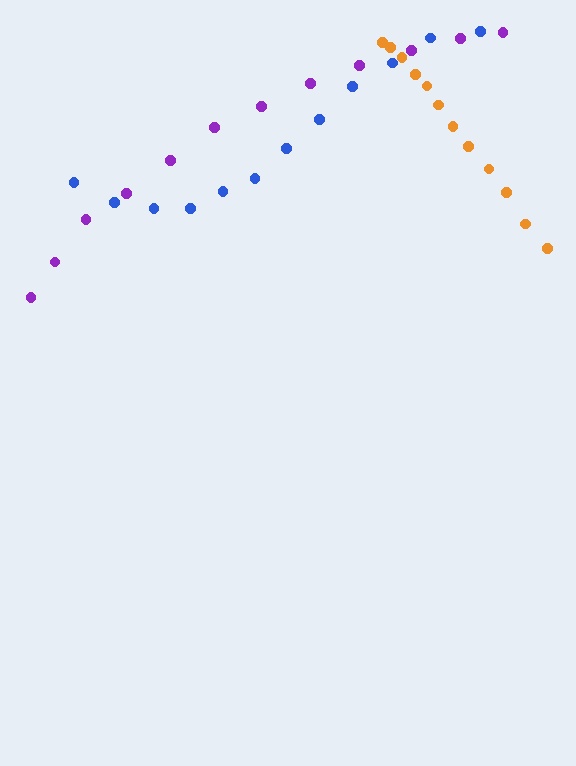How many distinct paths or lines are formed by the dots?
There are 3 distinct paths.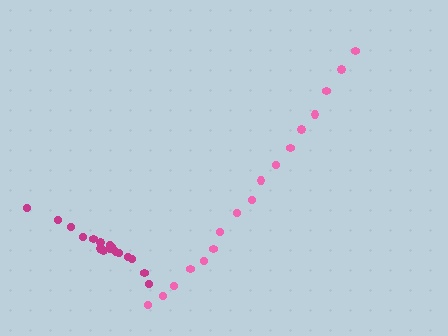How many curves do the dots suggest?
There are 2 distinct paths.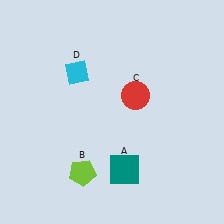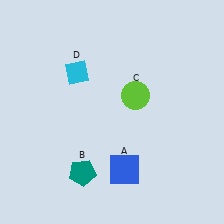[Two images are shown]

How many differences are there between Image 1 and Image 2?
There are 3 differences between the two images.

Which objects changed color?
A changed from teal to blue. B changed from lime to teal. C changed from red to lime.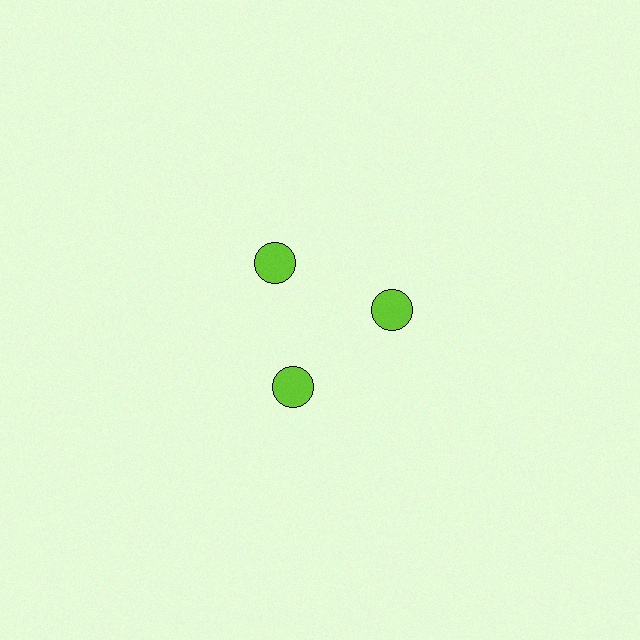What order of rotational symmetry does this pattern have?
This pattern has 3-fold rotational symmetry.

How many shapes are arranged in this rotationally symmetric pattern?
There are 3 shapes, arranged in 3 groups of 1.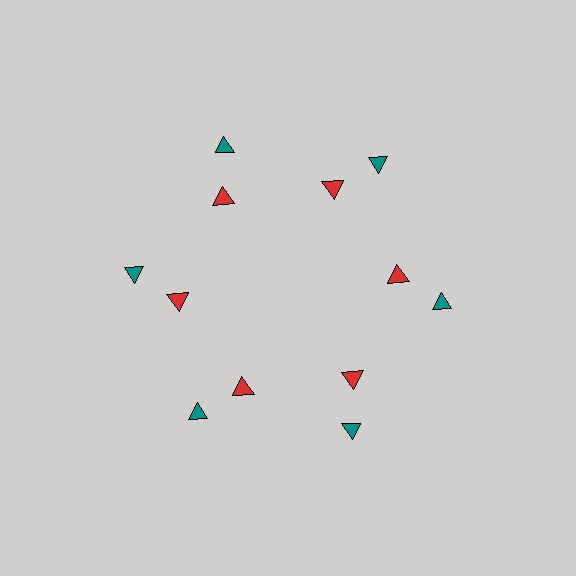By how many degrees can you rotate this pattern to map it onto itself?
The pattern maps onto itself every 60 degrees of rotation.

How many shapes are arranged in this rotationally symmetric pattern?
There are 12 shapes, arranged in 6 groups of 2.